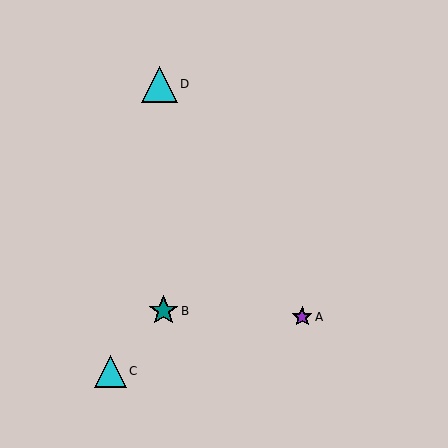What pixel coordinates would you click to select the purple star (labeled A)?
Click at (302, 317) to select the purple star A.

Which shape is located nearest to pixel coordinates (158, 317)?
The teal star (labeled B) at (163, 311) is nearest to that location.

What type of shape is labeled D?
Shape D is a cyan triangle.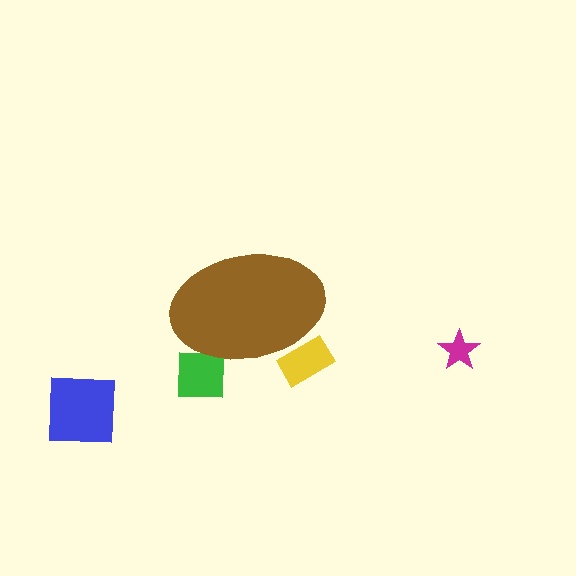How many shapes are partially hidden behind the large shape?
2 shapes are partially hidden.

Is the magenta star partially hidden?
No, the magenta star is fully visible.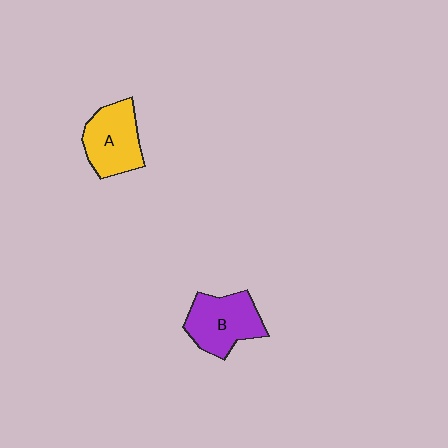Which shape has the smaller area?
Shape A (yellow).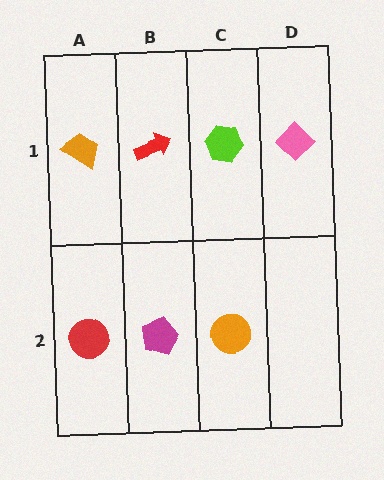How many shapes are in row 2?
3 shapes.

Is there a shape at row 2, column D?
No, that cell is empty.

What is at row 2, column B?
A magenta pentagon.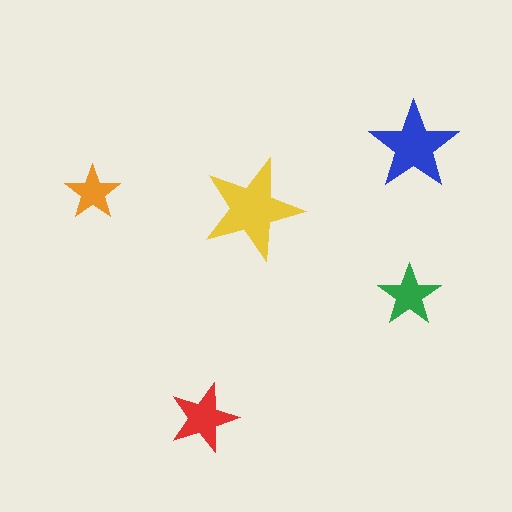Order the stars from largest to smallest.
the yellow one, the blue one, the red one, the green one, the orange one.